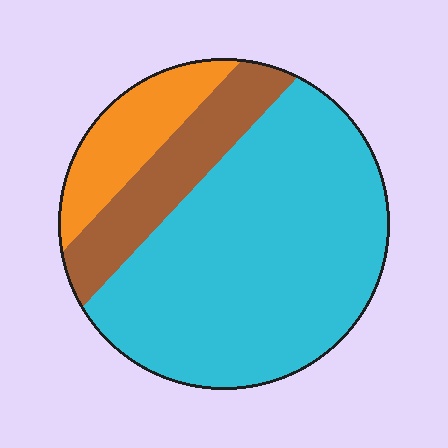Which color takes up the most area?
Cyan, at roughly 70%.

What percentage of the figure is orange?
Orange covers 14% of the figure.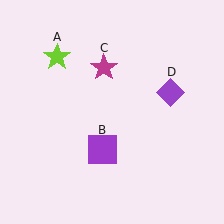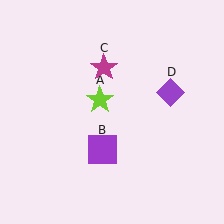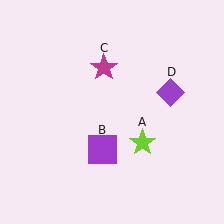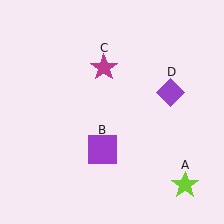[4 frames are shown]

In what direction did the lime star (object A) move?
The lime star (object A) moved down and to the right.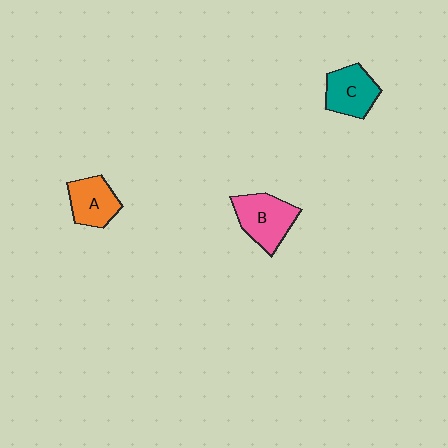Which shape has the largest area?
Shape B (pink).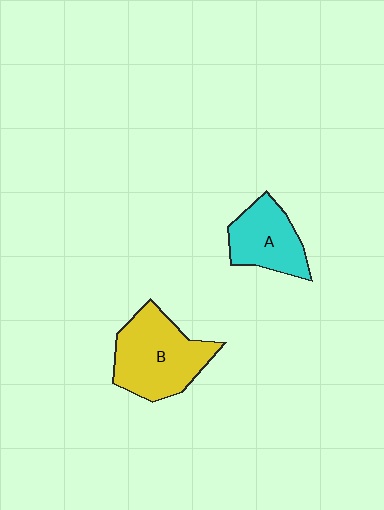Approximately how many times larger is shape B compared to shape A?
Approximately 1.4 times.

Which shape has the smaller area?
Shape A (cyan).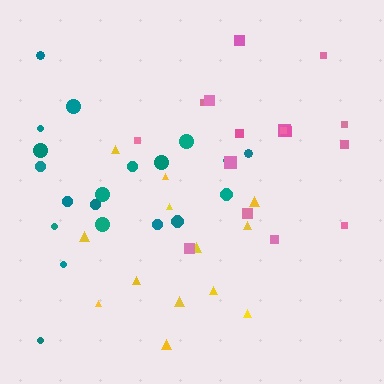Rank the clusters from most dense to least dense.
pink, teal, yellow.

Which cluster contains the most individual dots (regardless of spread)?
Teal (20).